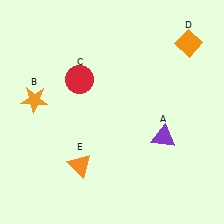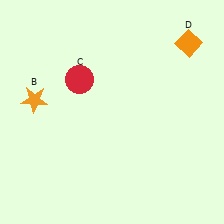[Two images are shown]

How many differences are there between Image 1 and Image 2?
There are 2 differences between the two images.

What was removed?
The orange triangle (E), the purple triangle (A) were removed in Image 2.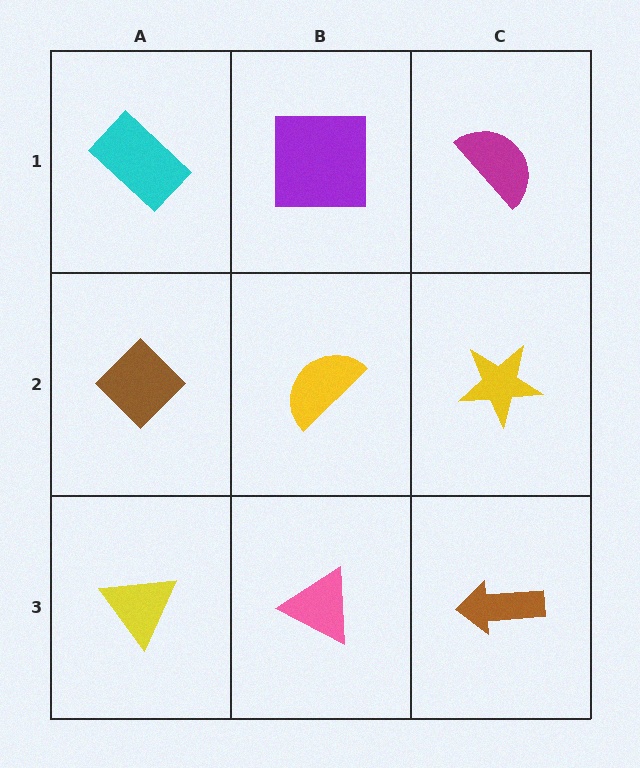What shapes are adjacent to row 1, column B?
A yellow semicircle (row 2, column B), a cyan rectangle (row 1, column A), a magenta semicircle (row 1, column C).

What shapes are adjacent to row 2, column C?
A magenta semicircle (row 1, column C), a brown arrow (row 3, column C), a yellow semicircle (row 2, column B).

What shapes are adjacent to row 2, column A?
A cyan rectangle (row 1, column A), a yellow triangle (row 3, column A), a yellow semicircle (row 2, column B).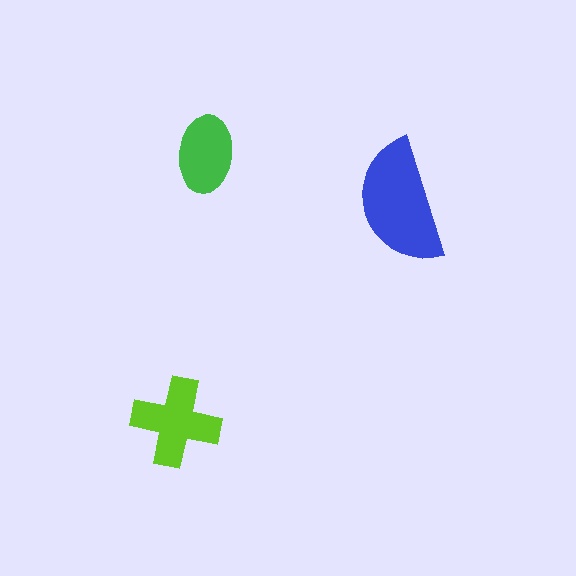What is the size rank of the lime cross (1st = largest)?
2nd.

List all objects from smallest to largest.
The green ellipse, the lime cross, the blue semicircle.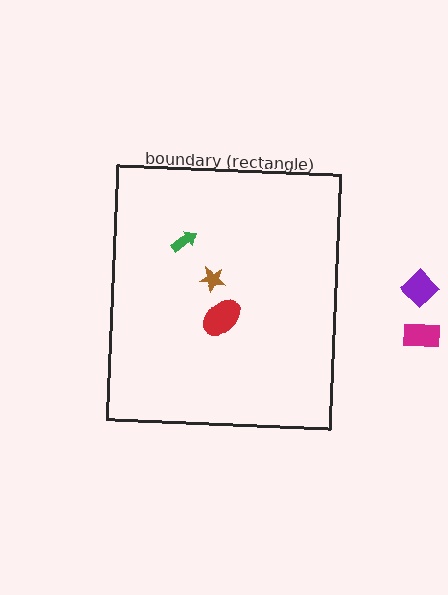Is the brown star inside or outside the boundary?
Inside.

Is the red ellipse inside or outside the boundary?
Inside.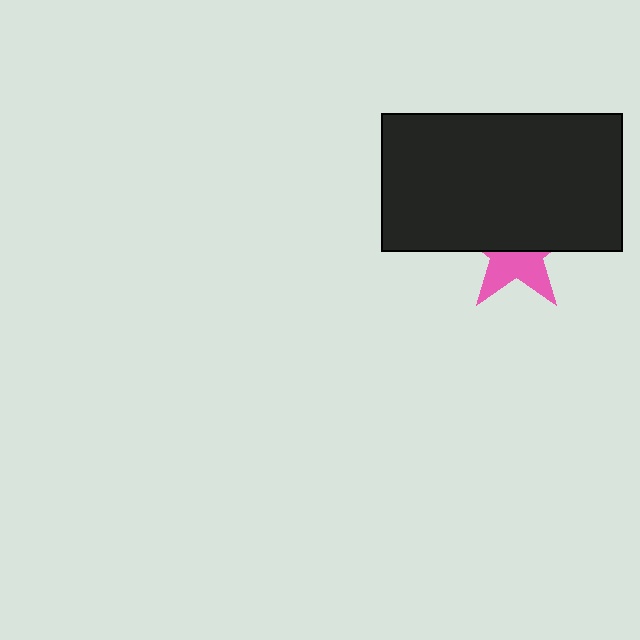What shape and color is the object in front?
The object in front is a black rectangle.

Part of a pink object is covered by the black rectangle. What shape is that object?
It is a star.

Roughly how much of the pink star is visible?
A small part of it is visible (roughly 44%).